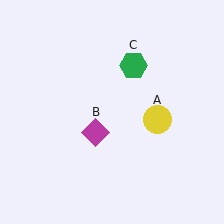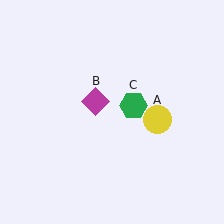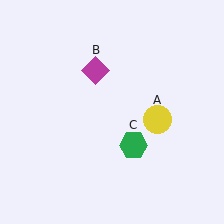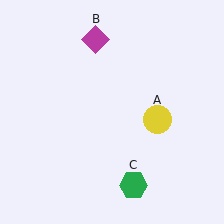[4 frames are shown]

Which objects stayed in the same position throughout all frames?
Yellow circle (object A) remained stationary.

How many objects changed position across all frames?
2 objects changed position: magenta diamond (object B), green hexagon (object C).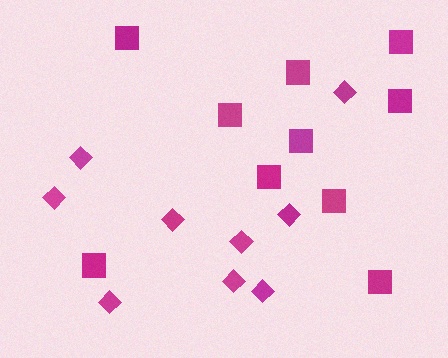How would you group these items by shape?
There are 2 groups: one group of diamonds (9) and one group of squares (10).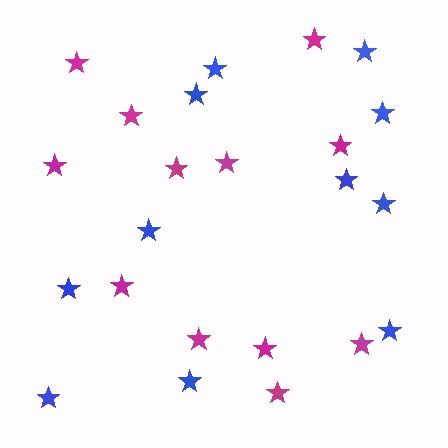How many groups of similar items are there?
There are 2 groups: one group of magenta stars (12) and one group of blue stars (11).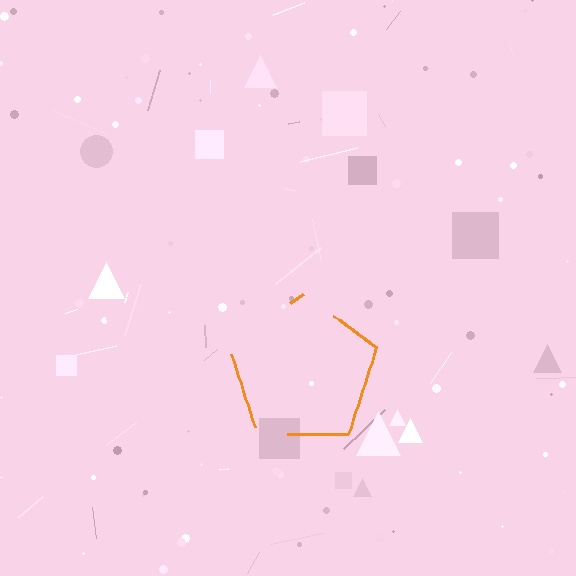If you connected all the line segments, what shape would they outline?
They would outline a pentagon.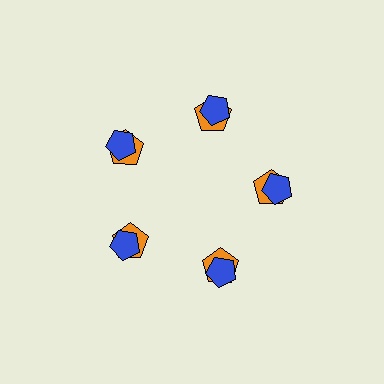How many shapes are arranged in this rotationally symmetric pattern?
There are 10 shapes, arranged in 5 groups of 2.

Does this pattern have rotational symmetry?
Yes, this pattern has 5-fold rotational symmetry. It looks the same after rotating 72 degrees around the center.